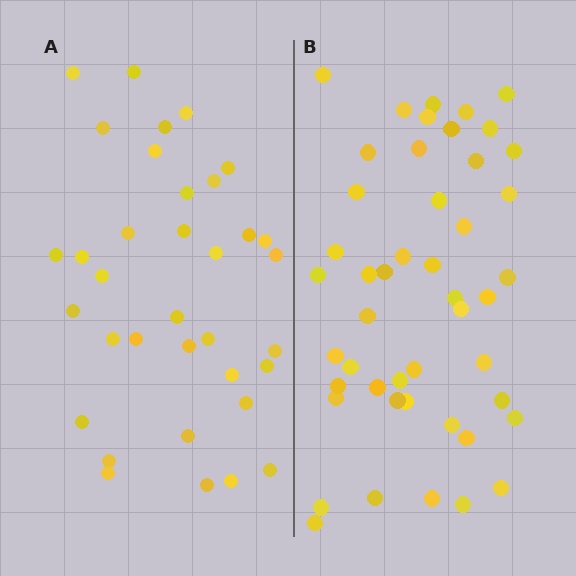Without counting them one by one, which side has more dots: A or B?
Region B (the right region) has more dots.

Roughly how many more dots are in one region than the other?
Region B has roughly 12 or so more dots than region A.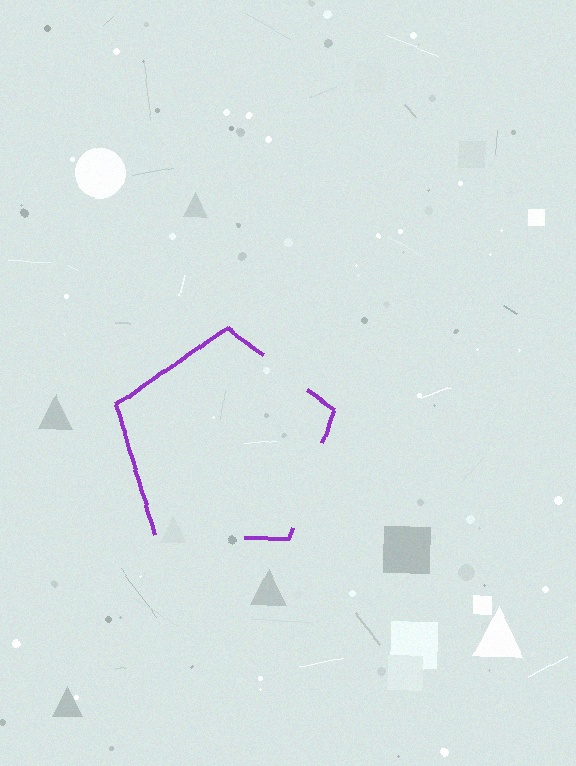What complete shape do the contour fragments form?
The contour fragments form a pentagon.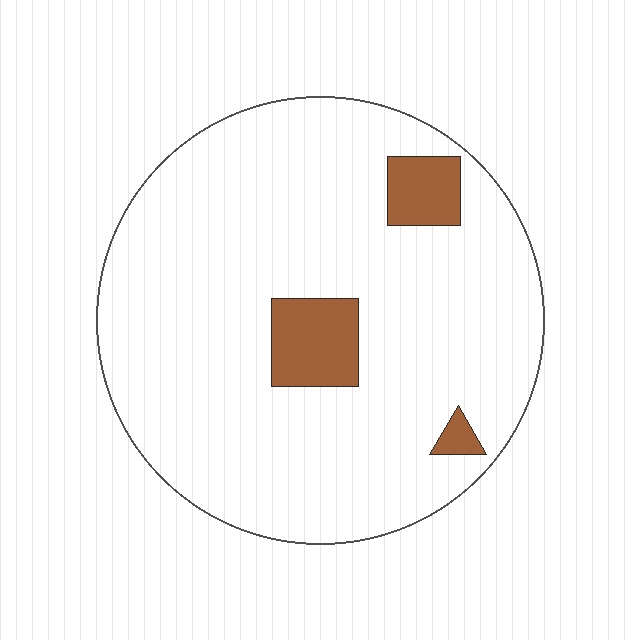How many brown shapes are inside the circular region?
3.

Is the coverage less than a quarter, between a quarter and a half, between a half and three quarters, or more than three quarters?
Less than a quarter.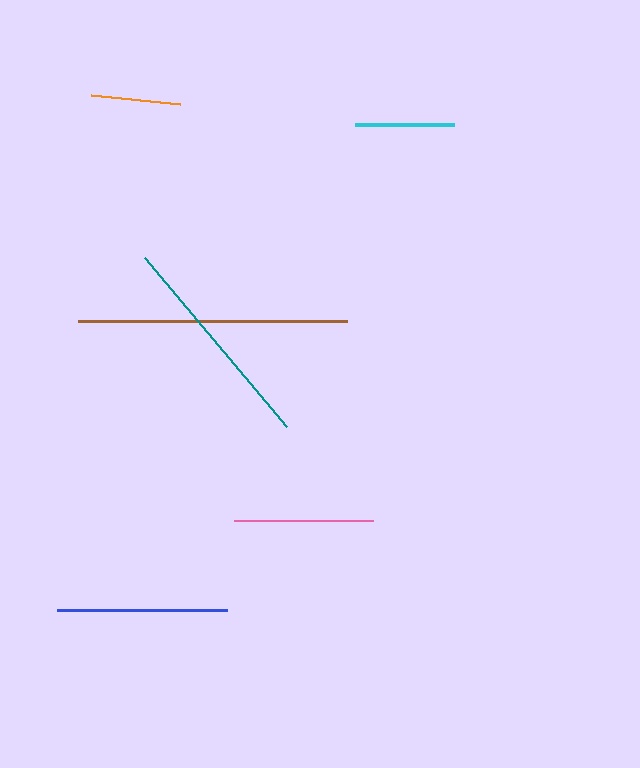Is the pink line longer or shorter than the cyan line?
The pink line is longer than the cyan line.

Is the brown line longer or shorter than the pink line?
The brown line is longer than the pink line.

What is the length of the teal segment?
The teal segment is approximately 222 pixels long.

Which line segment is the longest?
The brown line is the longest at approximately 269 pixels.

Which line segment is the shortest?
The orange line is the shortest at approximately 89 pixels.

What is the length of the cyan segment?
The cyan segment is approximately 99 pixels long.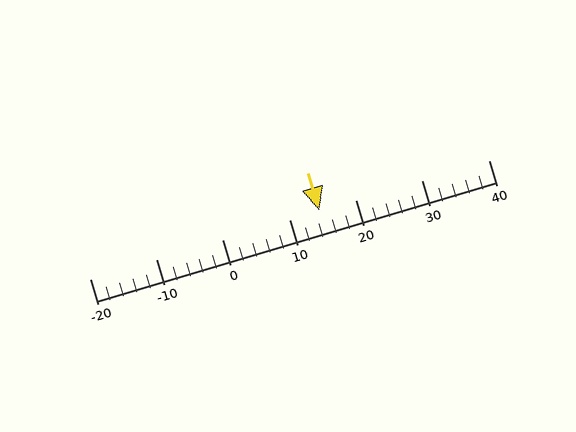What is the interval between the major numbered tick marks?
The major tick marks are spaced 10 units apart.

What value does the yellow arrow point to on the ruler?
The yellow arrow points to approximately 15.